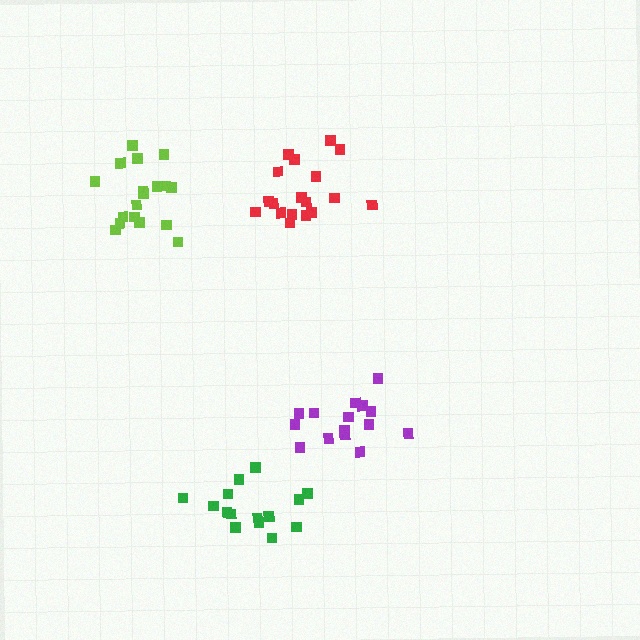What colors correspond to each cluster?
The clusters are colored: green, purple, red, lime.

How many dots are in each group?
Group 1: 15 dots, Group 2: 15 dots, Group 3: 18 dots, Group 4: 18 dots (66 total).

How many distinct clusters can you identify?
There are 4 distinct clusters.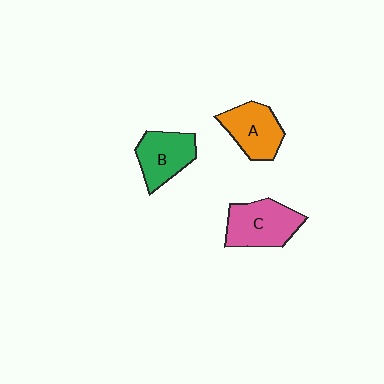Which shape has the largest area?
Shape C (pink).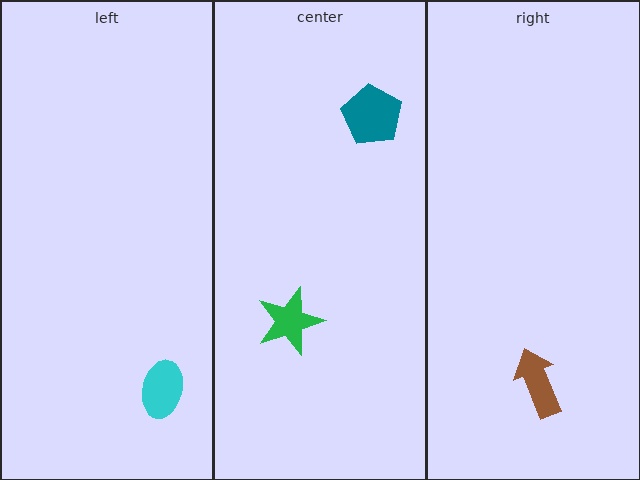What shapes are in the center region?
The teal pentagon, the green star.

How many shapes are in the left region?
1.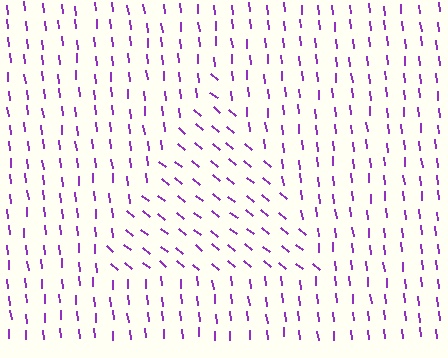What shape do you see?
I see a triangle.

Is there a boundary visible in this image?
Yes, there is a texture boundary formed by a change in line orientation.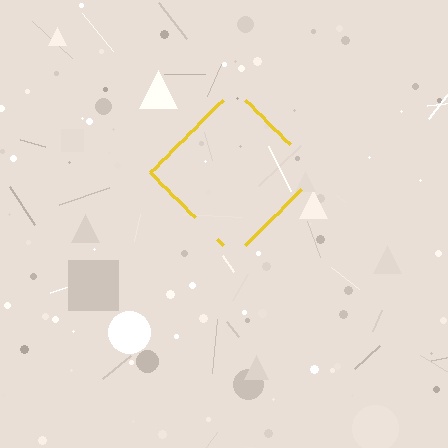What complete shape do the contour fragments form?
The contour fragments form a diamond.